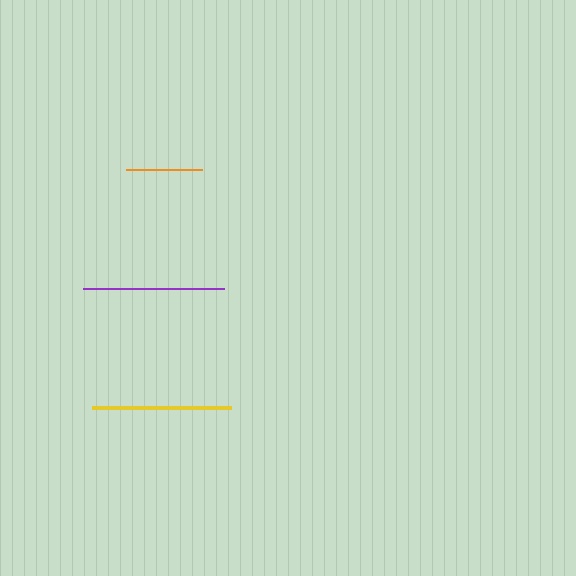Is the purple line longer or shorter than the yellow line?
The purple line is longer than the yellow line.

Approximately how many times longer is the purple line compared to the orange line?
The purple line is approximately 1.8 times the length of the orange line.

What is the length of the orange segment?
The orange segment is approximately 76 pixels long.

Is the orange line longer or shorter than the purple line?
The purple line is longer than the orange line.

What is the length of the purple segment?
The purple segment is approximately 141 pixels long.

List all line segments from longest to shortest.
From longest to shortest: purple, yellow, orange.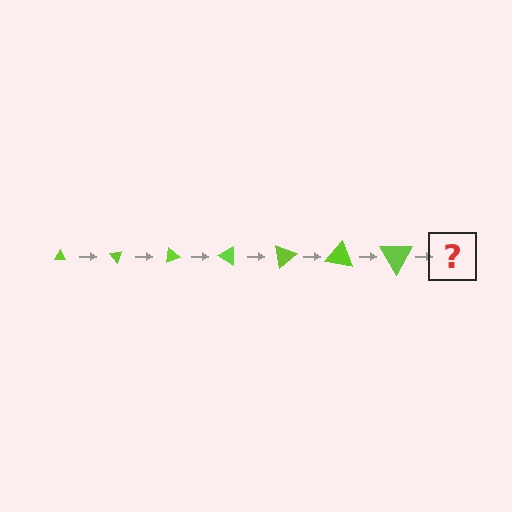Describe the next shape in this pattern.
It should be a triangle, larger than the previous one and rotated 350 degrees from the start.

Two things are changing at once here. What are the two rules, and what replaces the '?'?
The two rules are that the triangle grows larger each step and it rotates 50 degrees each step. The '?' should be a triangle, larger than the previous one and rotated 350 degrees from the start.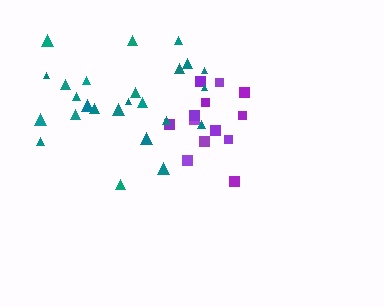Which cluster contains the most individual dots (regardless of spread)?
Teal (25).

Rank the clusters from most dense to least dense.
purple, teal.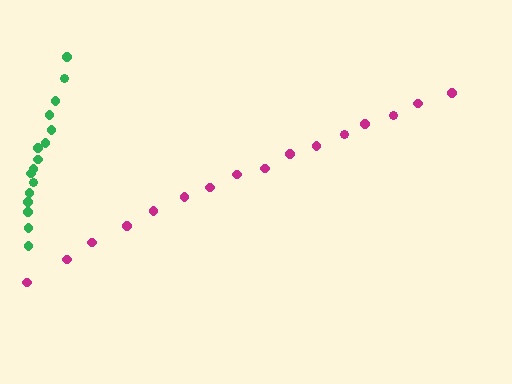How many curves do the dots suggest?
There are 2 distinct paths.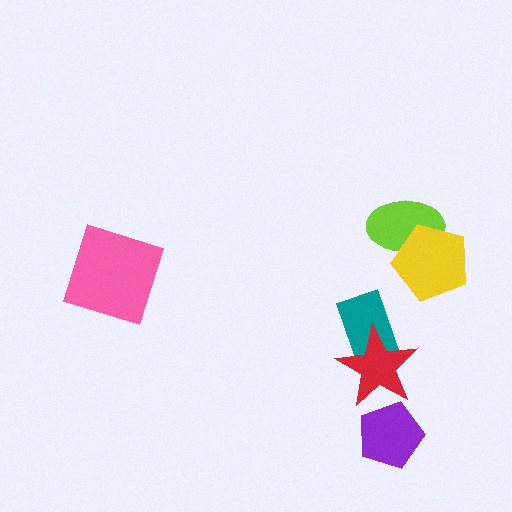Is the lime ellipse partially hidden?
Yes, it is partially covered by another shape.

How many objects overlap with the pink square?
0 objects overlap with the pink square.